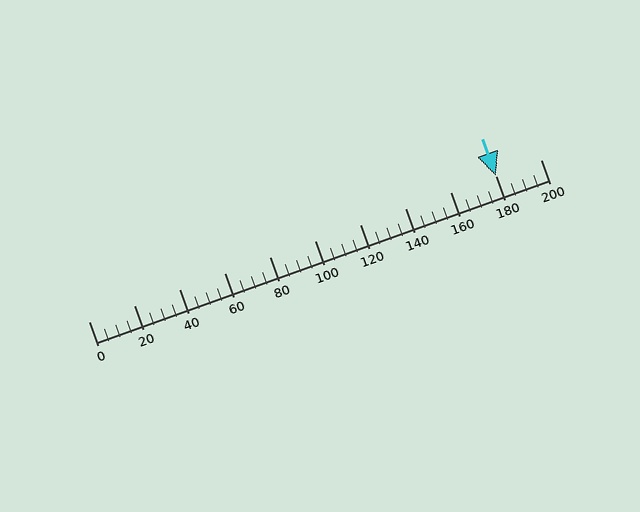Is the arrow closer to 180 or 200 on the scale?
The arrow is closer to 180.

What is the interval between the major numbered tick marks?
The major tick marks are spaced 20 units apart.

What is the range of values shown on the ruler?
The ruler shows values from 0 to 200.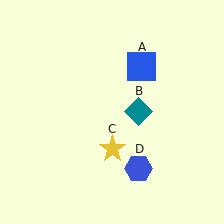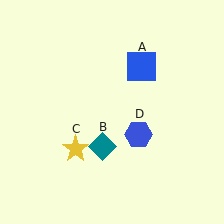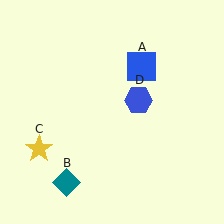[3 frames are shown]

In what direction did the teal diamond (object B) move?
The teal diamond (object B) moved down and to the left.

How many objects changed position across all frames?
3 objects changed position: teal diamond (object B), yellow star (object C), blue hexagon (object D).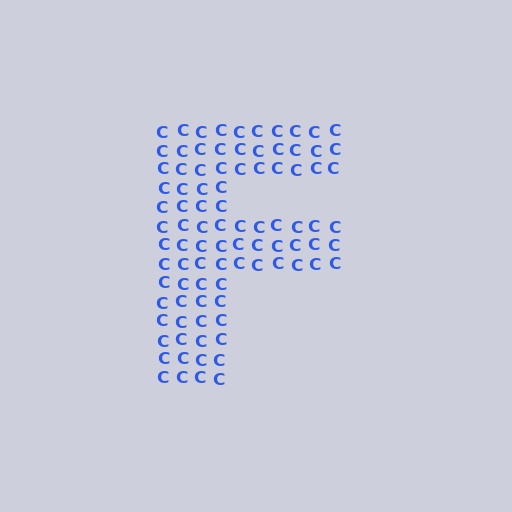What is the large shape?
The large shape is the letter F.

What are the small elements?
The small elements are letter C's.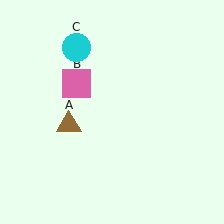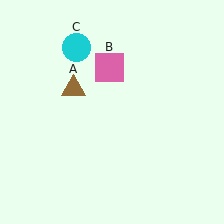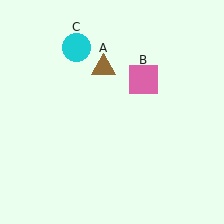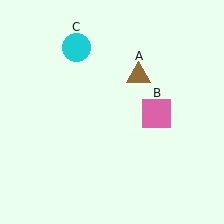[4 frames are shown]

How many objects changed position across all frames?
2 objects changed position: brown triangle (object A), pink square (object B).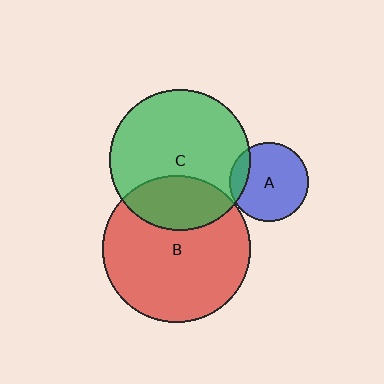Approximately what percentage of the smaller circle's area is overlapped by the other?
Approximately 15%.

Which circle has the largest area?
Circle B (red).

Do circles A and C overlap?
Yes.